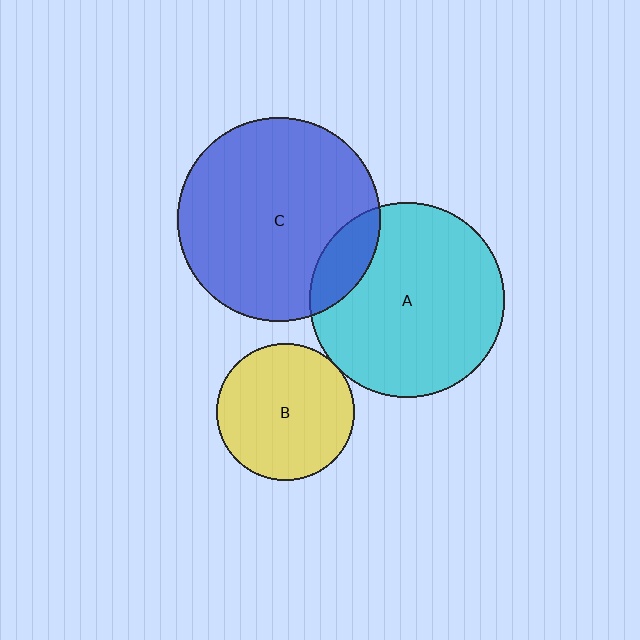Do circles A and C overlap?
Yes.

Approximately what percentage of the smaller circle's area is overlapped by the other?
Approximately 15%.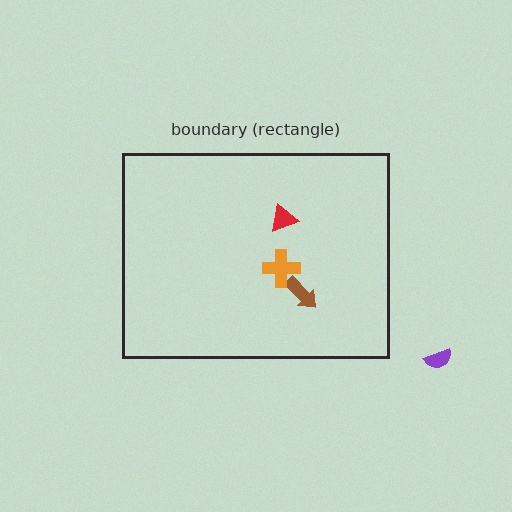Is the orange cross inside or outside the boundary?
Inside.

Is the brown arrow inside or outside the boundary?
Inside.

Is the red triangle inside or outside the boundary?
Inside.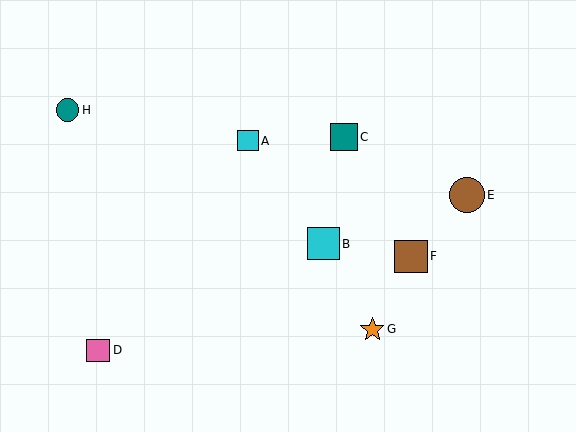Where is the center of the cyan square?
The center of the cyan square is at (248, 141).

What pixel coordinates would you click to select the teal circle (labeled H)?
Click at (68, 110) to select the teal circle H.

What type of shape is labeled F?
Shape F is a brown square.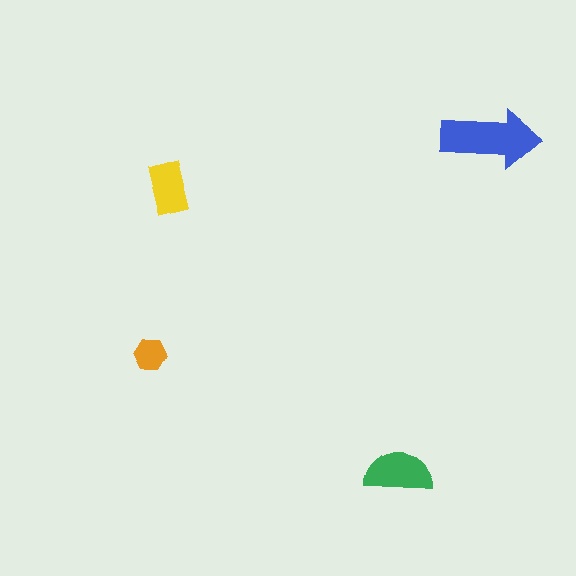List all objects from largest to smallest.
The blue arrow, the green semicircle, the yellow rectangle, the orange hexagon.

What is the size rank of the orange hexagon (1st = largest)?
4th.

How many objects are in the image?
There are 4 objects in the image.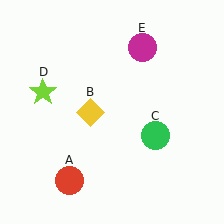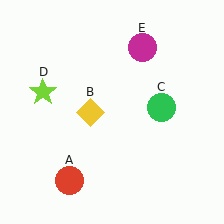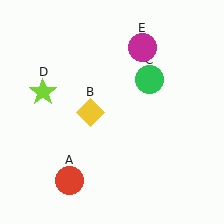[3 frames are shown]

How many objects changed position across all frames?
1 object changed position: green circle (object C).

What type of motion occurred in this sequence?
The green circle (object C) rotated counterclockwise around the center of the scene.